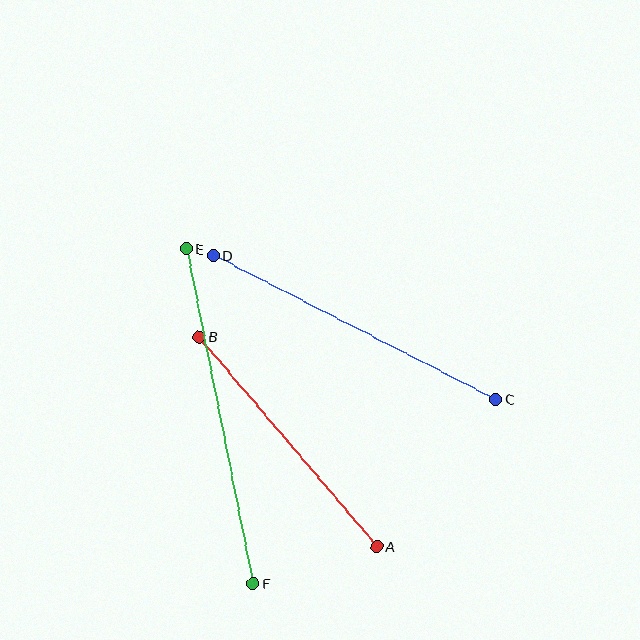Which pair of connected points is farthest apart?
Points E and F are farthest apart.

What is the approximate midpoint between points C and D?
The midpoint is at approximately (354, 327) pixels.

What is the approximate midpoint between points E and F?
The midpoint is at approximately (220, 416) pixels.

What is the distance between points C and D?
The distance is approximately 317 pixels.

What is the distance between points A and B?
The distance is approximately 275 pixels.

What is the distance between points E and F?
The distance is approximately 341 pixels.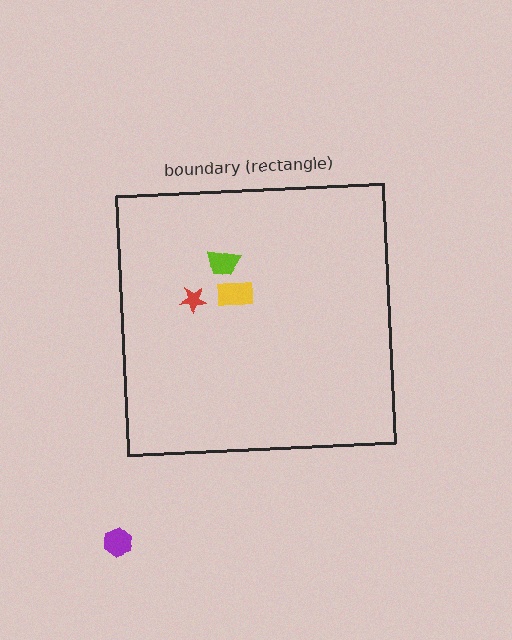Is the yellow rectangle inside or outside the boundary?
Inside.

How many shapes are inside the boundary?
3 inside, 1 outside.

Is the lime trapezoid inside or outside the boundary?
Inside.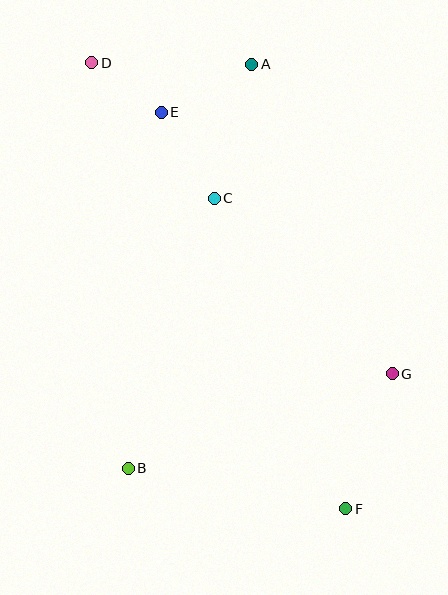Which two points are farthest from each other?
Points D and F are farthest from each other.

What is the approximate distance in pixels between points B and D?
The distance between B and D is approximately 407 pixels.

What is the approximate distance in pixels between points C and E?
The distance between C and E is approximately 101 pixels.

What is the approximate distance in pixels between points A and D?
The distance between A and D is approximately 160 pixels.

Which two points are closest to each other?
Points D and E are closest to each other.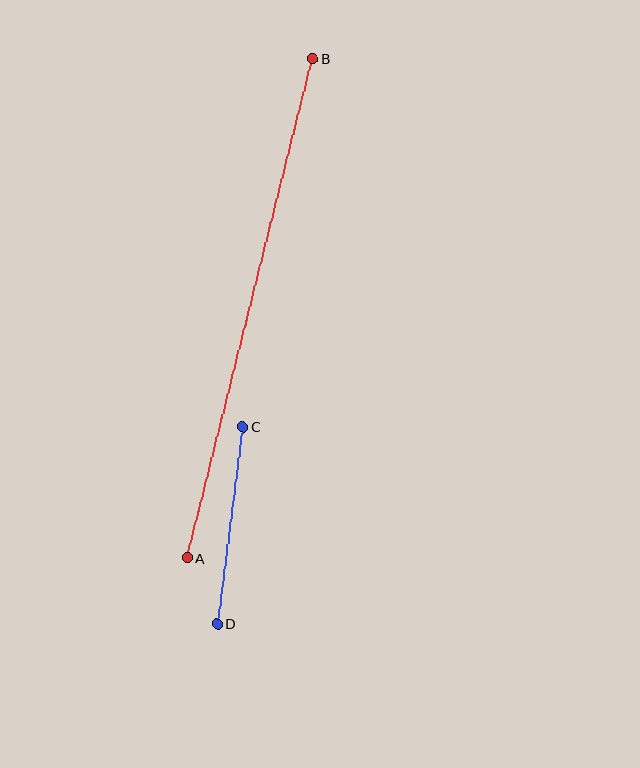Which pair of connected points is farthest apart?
Points A and B are farthest apart.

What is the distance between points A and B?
The distance is approximately 515 pixels.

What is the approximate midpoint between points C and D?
The midpoint is at approximately (230, 525) pixels.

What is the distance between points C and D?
The distance is approximately 199 pixels.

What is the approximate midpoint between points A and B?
The midpoint is at approximately (250, 308) pixels.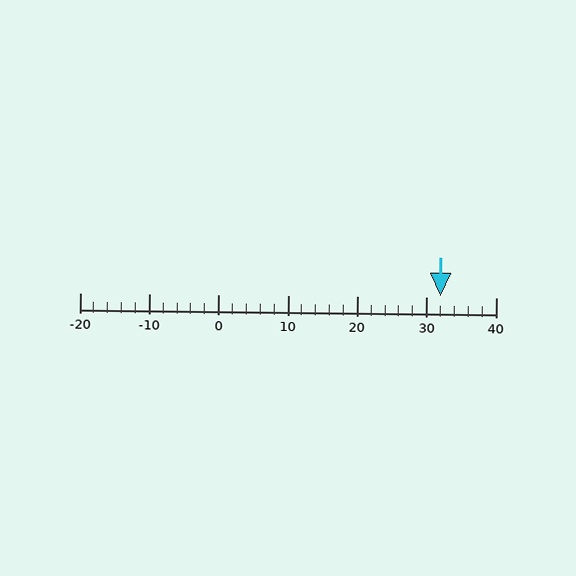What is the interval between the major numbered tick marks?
The major tick marks are spaced 10 units apart.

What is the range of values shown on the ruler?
The ruler shows values from -20 to 40.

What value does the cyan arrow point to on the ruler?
The cyan arrow points to approximately 32.